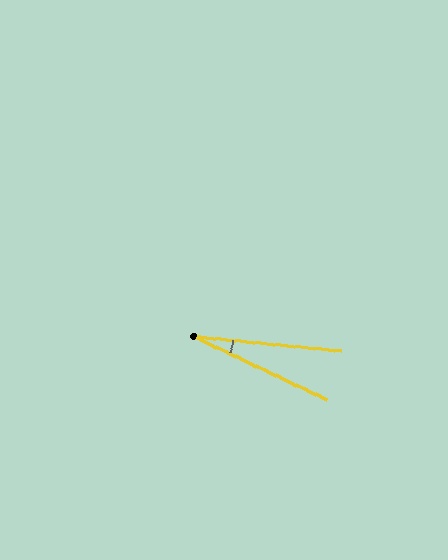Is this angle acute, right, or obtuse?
It is acute.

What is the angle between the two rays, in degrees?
Approximately 20 degrees.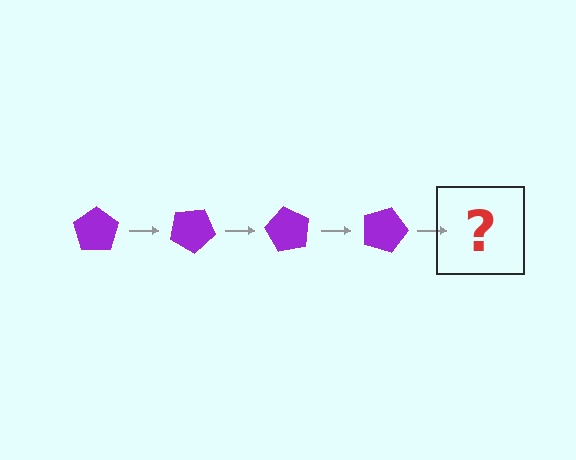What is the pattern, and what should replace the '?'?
The pattern is that the pentagon rotates 30 degrees each step. The '?' should be a purple pentagon rotated 120 degrees.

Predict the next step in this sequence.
The next step is a purple pentagon rotated 120 degrees.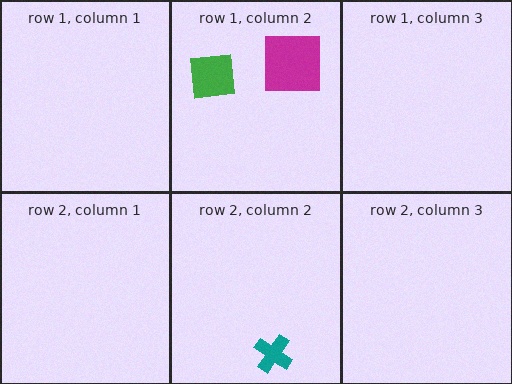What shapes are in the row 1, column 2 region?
The green square, the magenta square.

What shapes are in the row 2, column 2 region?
The teal cross.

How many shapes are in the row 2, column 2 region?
1.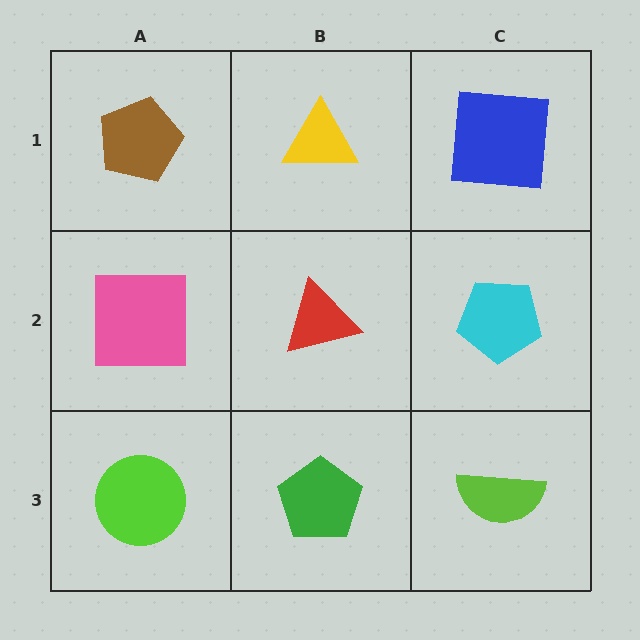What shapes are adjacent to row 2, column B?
A yellow triangle (row 1, column B), a green pentagon (row 3, column B), a pink square (row 2, column A), a cyan pentagon (row 2, column C).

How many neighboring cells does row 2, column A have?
3.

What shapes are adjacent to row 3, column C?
A cyan pentagon (row 2, column C), a green pentagon (row 3, column B).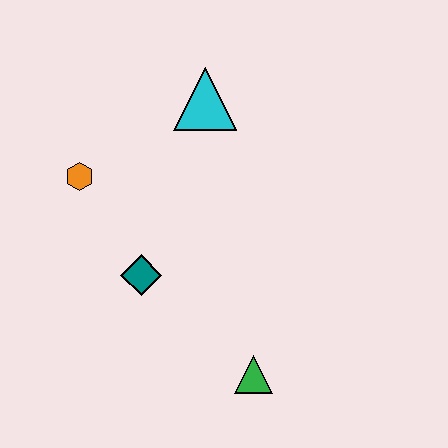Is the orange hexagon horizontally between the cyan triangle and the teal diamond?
No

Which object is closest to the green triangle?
The teal diamond is closest to the green triangle.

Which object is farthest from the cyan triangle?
The green triangle is farthest from the cyan triangle.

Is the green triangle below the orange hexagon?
Yes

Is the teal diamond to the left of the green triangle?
Yes